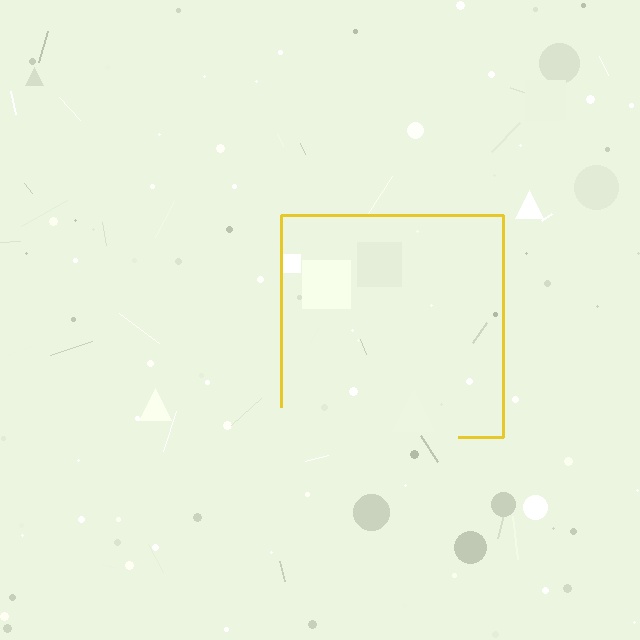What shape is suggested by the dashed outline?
The dashed outline suggests a square.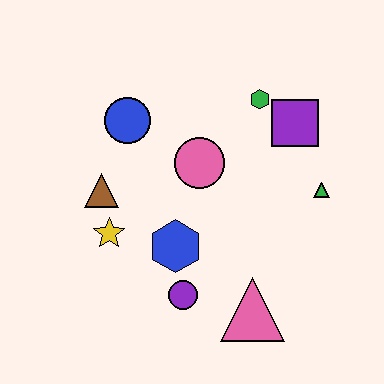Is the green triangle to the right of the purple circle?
Yes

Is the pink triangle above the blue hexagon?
No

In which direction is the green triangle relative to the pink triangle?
The green triangle is above the pink triangle.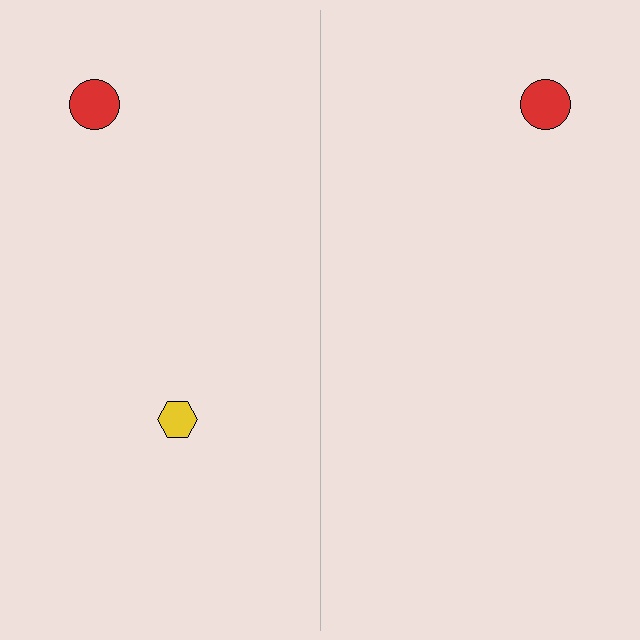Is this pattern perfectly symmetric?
No, the pattern is not perfectly symmetric. A yellow hexagon is missing from the right side.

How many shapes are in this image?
There are 3 shapes in this image.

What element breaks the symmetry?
A yellow hexagon is missing from the right side.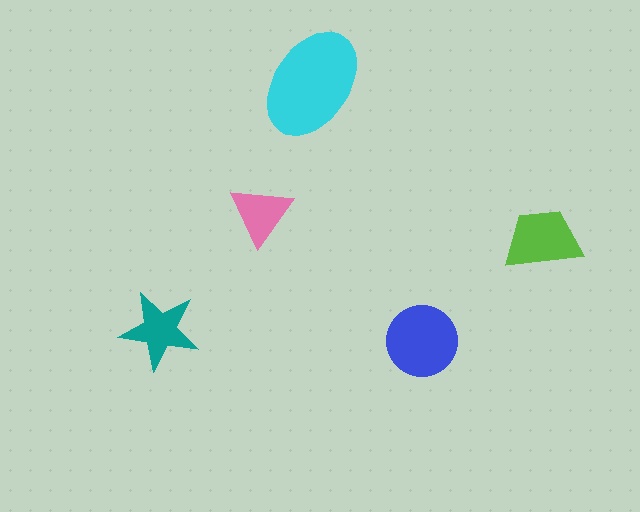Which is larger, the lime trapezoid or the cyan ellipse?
The cyan ellipse.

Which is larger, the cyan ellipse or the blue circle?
The cyan ellipse.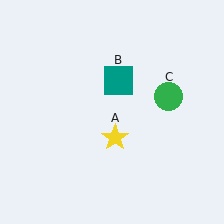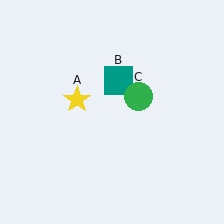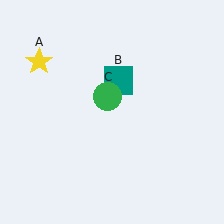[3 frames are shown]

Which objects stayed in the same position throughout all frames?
Teal square (object B) remained stationary.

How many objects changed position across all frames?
2 objects changed position: yellow star (object A), green circle (object C).